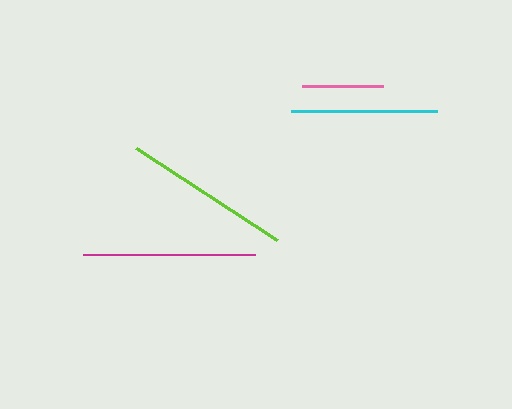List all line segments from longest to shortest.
From longest to shortest: magenta, lime, cyan, pink.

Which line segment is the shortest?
The pink line is the shortest at approximately 81 pixels.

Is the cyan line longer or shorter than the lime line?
The lime line is longer than the cyan line.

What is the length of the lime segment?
The lime segment is approximately 168 pixels long.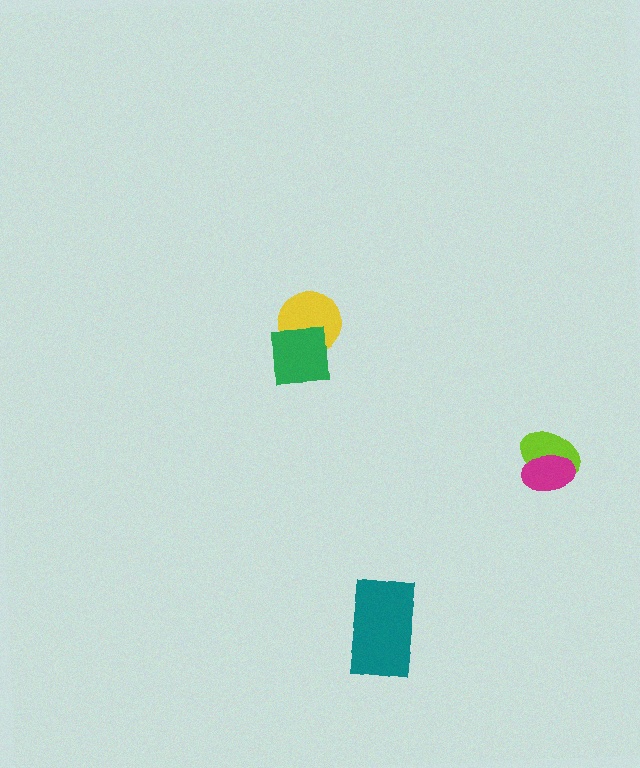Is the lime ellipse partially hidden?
Yes, it is partially covered by another shape.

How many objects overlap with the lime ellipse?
1 object overlaps with the lime ellipse.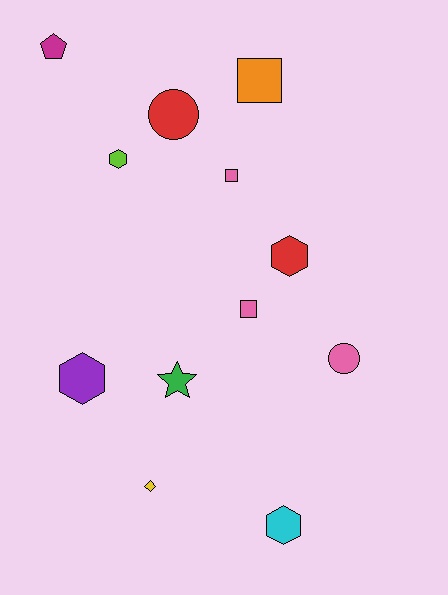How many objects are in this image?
There are 12 objects.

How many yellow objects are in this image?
There is 1 yellow object.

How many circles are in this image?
There are 2 circles.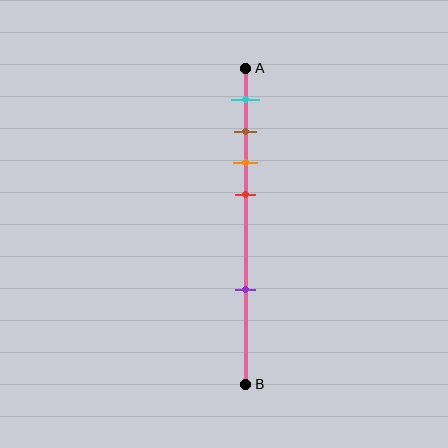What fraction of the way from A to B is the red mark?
The red mark is approximately 40% (0.4) of the way from A to B.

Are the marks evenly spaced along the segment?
No, the marks are not evenly spaced.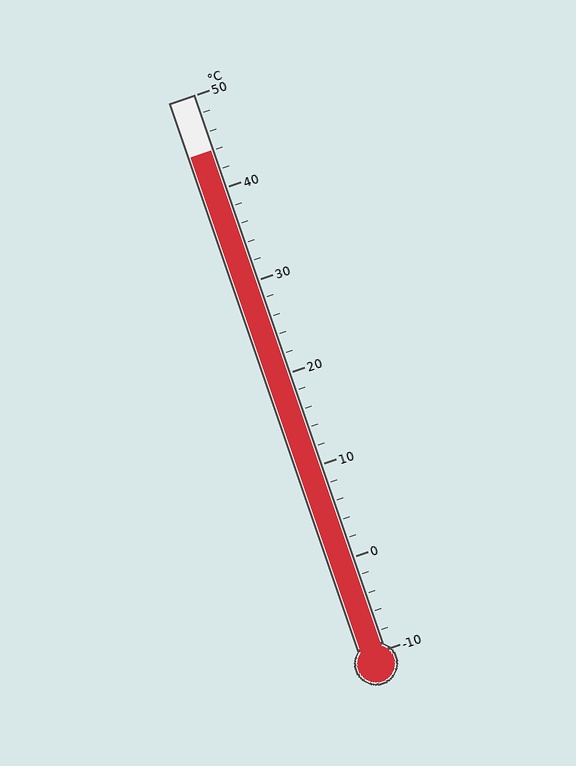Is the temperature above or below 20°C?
The temperature is above 20°C.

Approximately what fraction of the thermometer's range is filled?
The thermometer is filled to approximately 90% of its range.